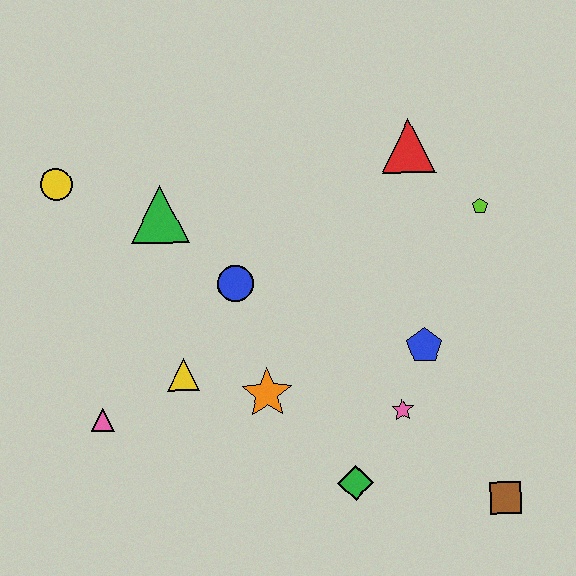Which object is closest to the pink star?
The blue pentagon is closest to the pink star.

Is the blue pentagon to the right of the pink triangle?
Yes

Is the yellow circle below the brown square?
No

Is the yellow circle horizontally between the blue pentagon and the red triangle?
No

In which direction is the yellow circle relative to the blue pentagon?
The yellow circle is to the left of the blue pentagon.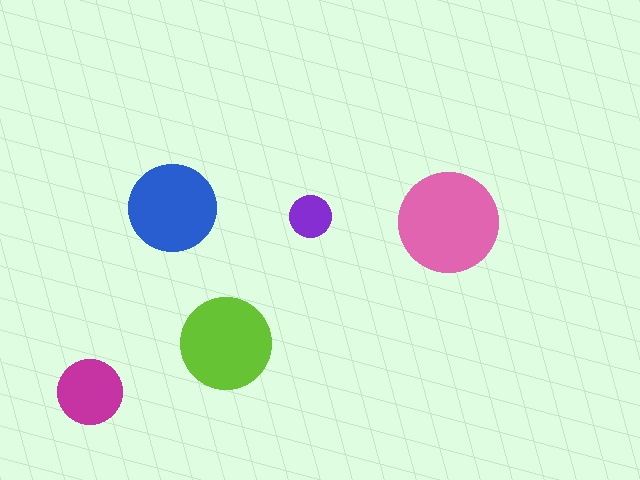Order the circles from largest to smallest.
the pink one, the lime one, the blue one, the magenta one, the purple one.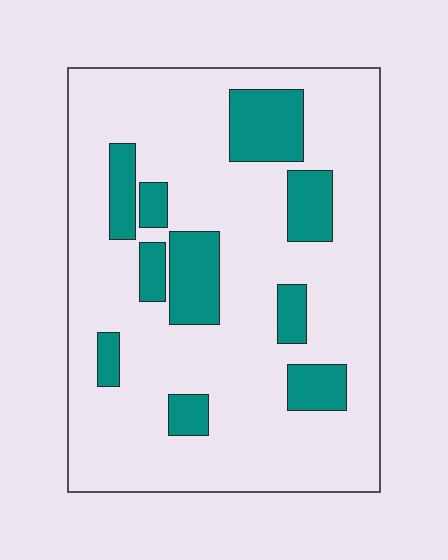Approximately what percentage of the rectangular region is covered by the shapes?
Approximately 20%.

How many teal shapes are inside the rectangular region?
10.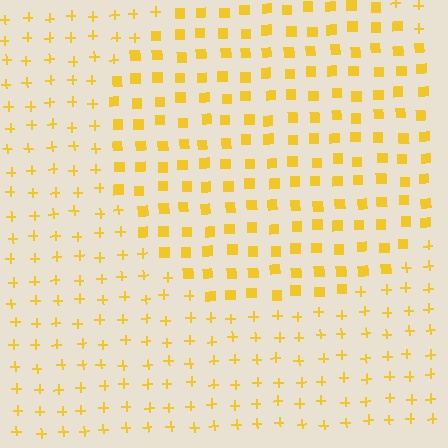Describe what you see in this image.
The image is filled with small yellow elements arranged in a uniform grid. A circle-shaped region contains squares, while the surrounding area contains plus signs. The boundary is defined purely by the change in element shape.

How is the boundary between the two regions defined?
The boundary is defined by a change in element shape: squares inside vs. plus signs outside. All elements share the same color and spacing.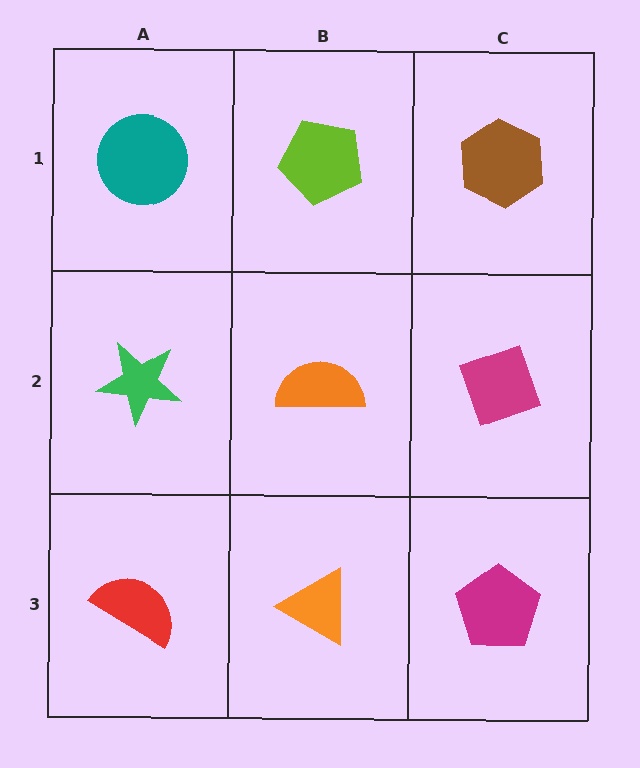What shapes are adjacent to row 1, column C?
A magenta diamond (row 2, column C), a lime pentagon (row 1, column B).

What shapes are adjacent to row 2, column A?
A teal circle (row 1, column A), a red semicircle (row 3, column A), an orange semicircle (row 2, column B).